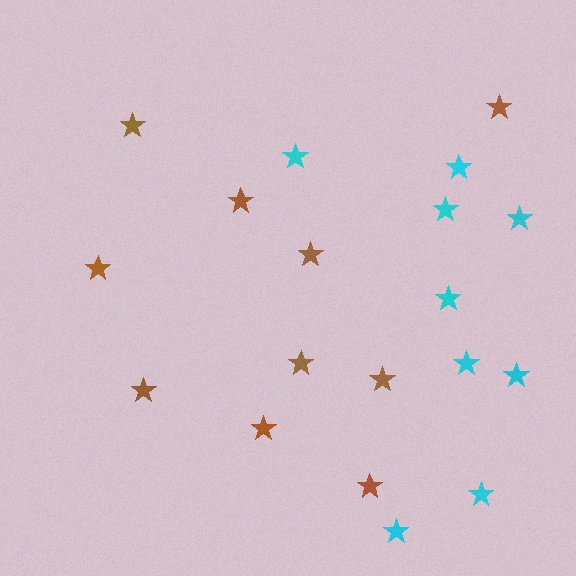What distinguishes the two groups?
There are 2 groups: one group of cyan stars (9) and one group of brown stars (10).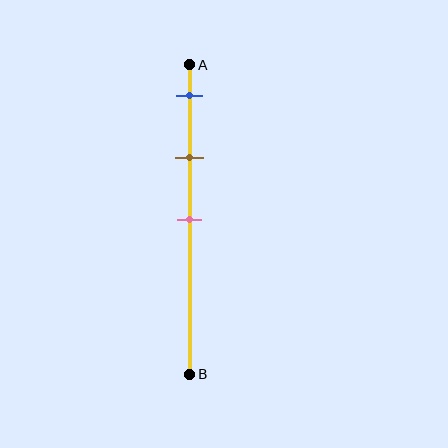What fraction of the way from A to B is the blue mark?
The blue mark is approximately 10% (0.1) of the way from A to B.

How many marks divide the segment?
There are 3 marks dividing the segment.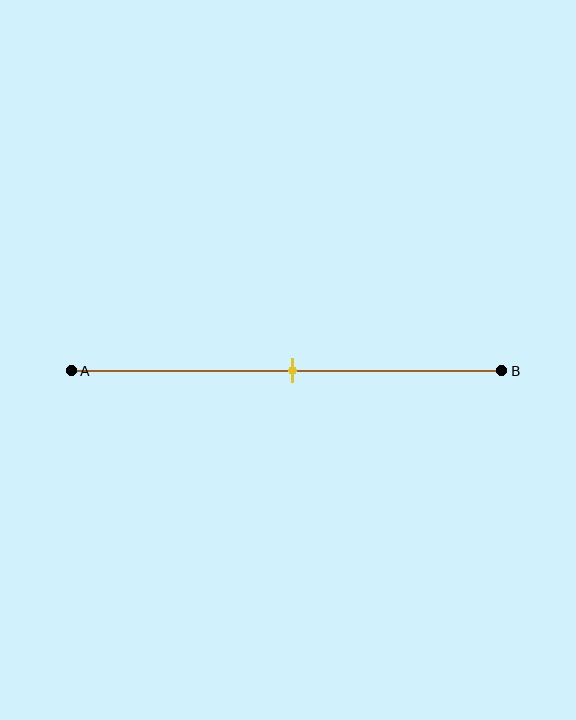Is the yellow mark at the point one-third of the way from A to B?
No, the mark is at about 50% from A, not at the 33% one-third point.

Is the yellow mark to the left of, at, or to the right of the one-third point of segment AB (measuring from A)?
The yellow mark is to the right of the one-third point of segment AB.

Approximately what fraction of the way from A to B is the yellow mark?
The yellow mark is approximately 50% of the way from A to B.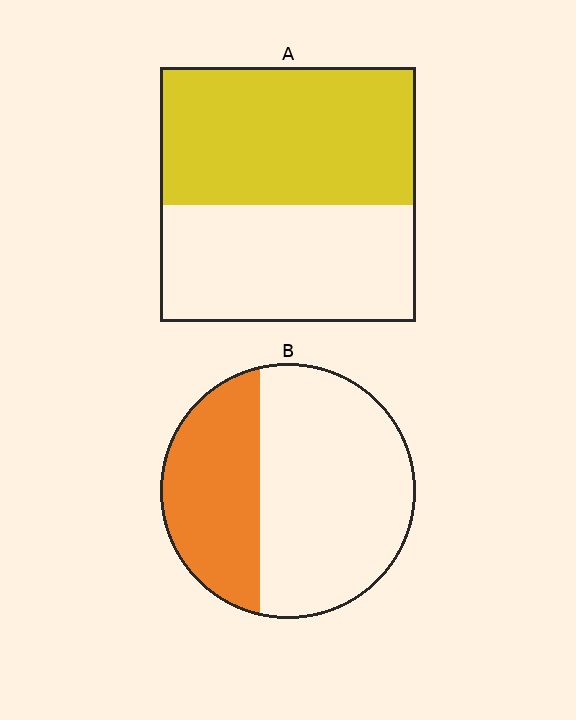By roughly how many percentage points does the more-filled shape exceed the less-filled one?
By roughly 20 percentage points (A over B).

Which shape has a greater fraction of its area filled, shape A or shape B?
Shape A.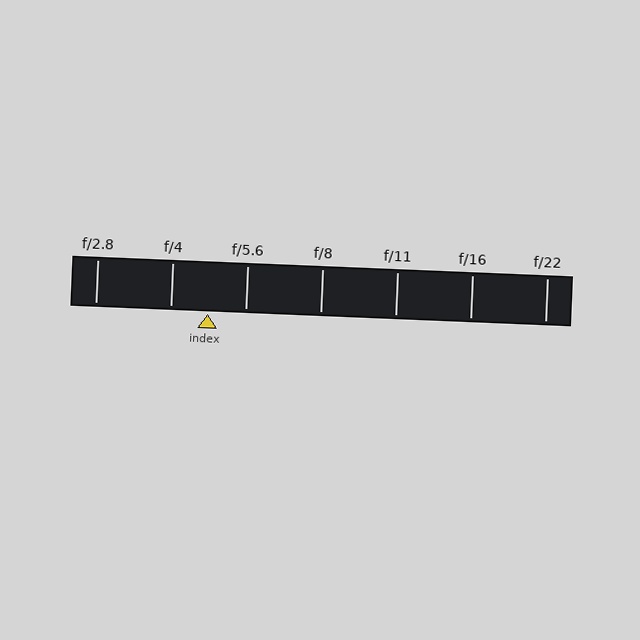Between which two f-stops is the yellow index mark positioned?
The index mark is between f/4 and f/5.6.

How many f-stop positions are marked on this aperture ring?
There are 7 f-stop positions marked.